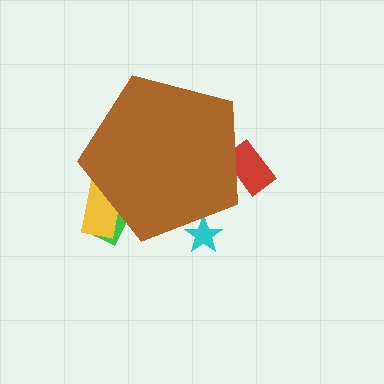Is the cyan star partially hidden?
Yes, the cyan star is partially hidden behind the brown pentagon.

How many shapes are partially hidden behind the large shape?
4 shapes are partially hidden.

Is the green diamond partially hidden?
Yes, the green diamond is partially hidden behind the brown pentagon.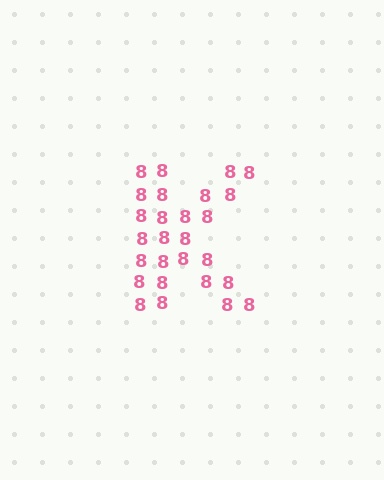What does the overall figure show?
The overall figure shows the letter K.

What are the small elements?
The small elements are digit 8's.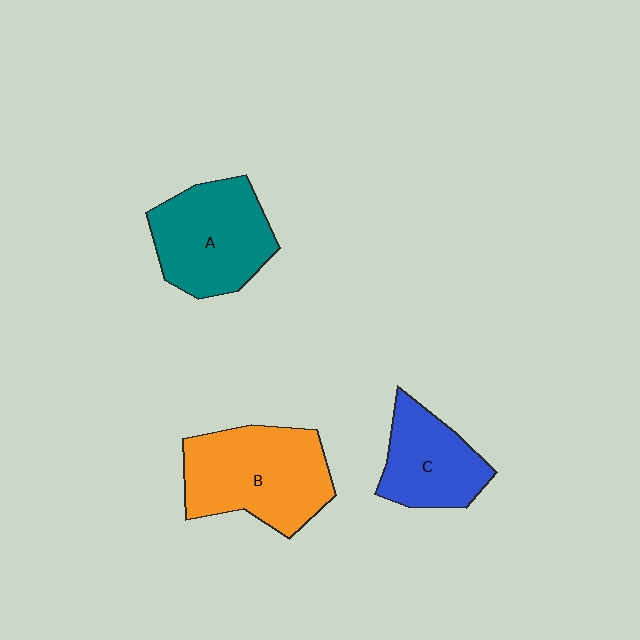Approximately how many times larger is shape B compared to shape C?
Approximately 1.5 times.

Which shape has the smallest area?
Shape C (blue).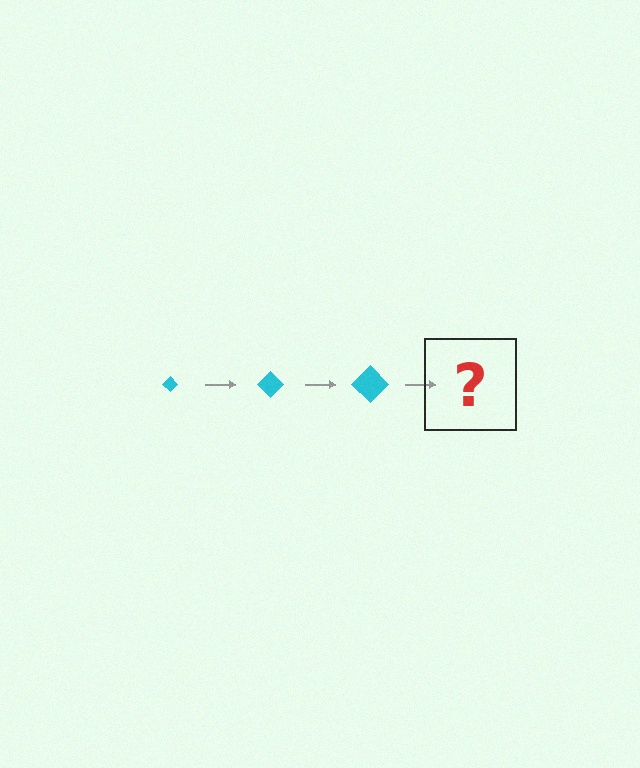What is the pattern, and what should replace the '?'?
The pattern is that the diamond gets progressively larger each step. The '?' should be a cyan diamond, larger than the previous one.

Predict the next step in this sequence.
The next step is a cyan diamond, larger than the previous one.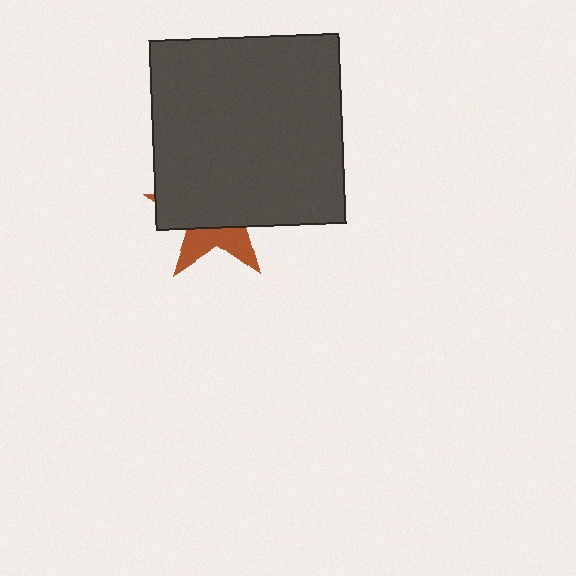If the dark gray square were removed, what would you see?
You would see the complete brown star.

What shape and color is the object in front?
The object in front is a dark gray square.